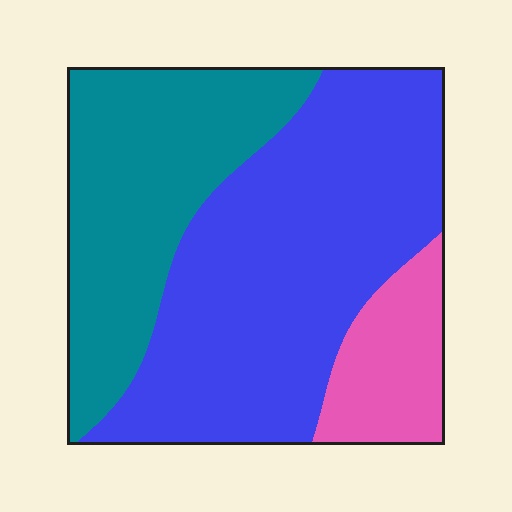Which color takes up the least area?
Pink, at roughly 15%.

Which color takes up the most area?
Blue, at roughly 55%.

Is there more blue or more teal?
Blue.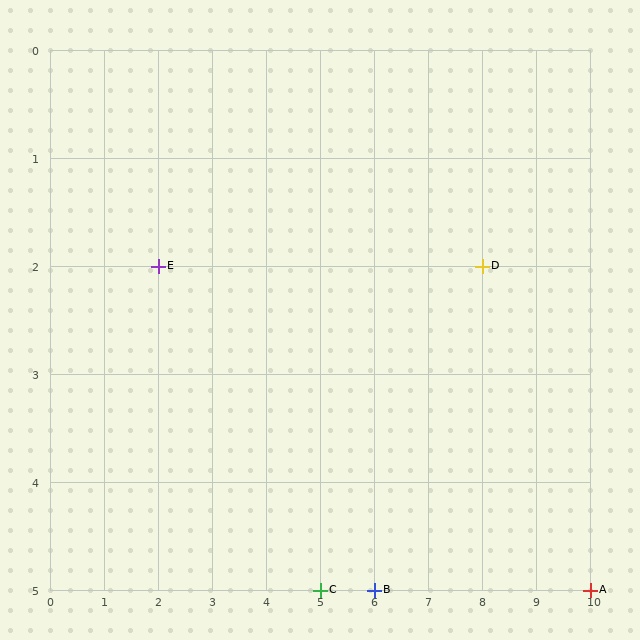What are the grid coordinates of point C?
Point C is at grid coordinates (5, 5).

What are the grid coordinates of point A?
Point A is at grid coordinates (10, 5).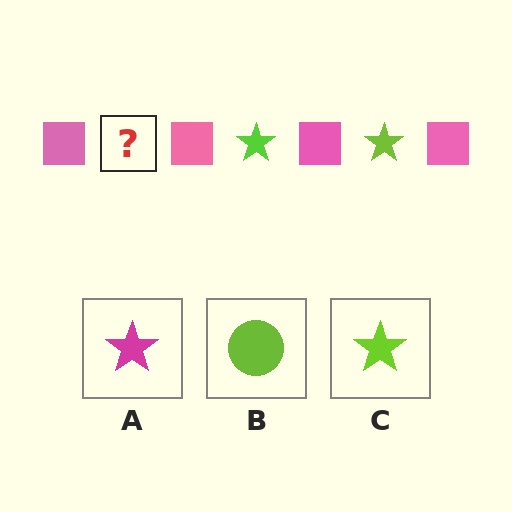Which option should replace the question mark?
Option C.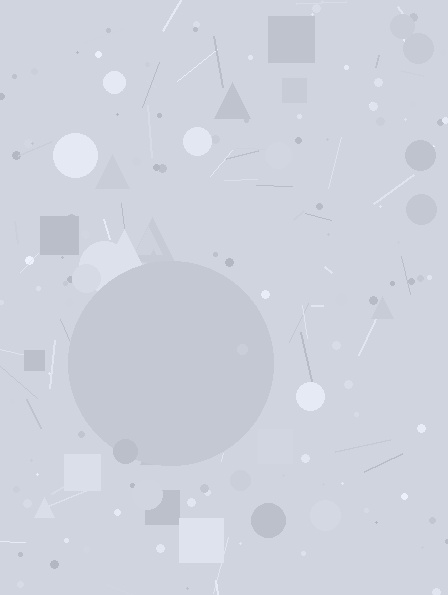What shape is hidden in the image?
A circle is hidden in the image.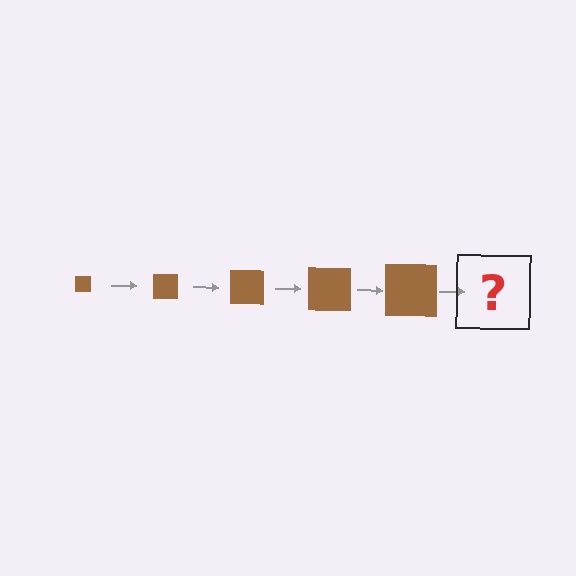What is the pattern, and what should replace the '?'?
The pattern is that the square gets progressively larger each step. The '?' should be a brown square, larger than the previous one.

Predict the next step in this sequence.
The next step is a brown square, larger than the previous one.